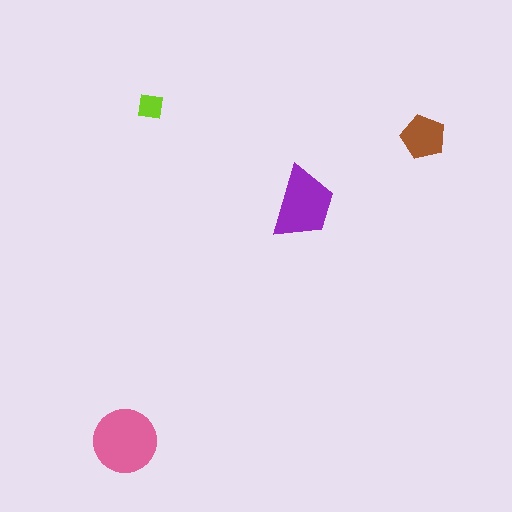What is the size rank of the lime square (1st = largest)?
4th.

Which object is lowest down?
The pink circle is bottommost.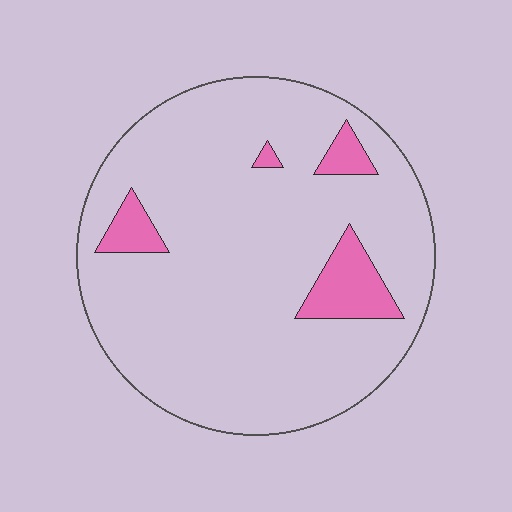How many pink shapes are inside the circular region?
4.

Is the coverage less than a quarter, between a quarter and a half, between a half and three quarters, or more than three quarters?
Less than a quarter.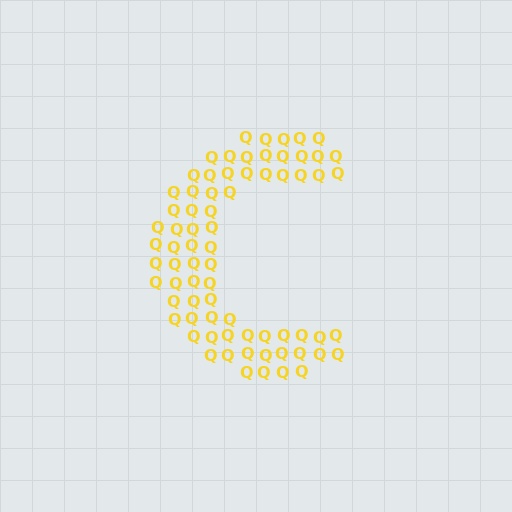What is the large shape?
The large shape is the letter C.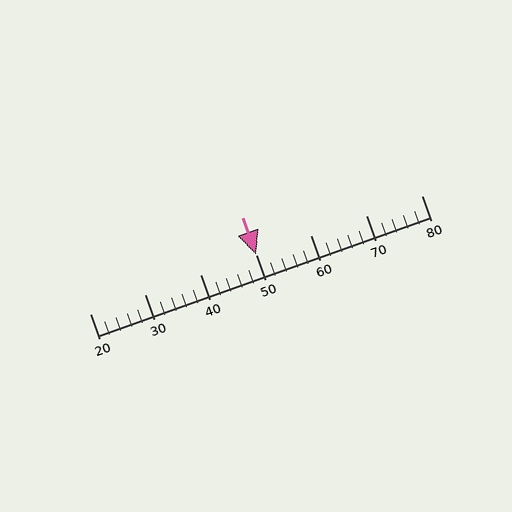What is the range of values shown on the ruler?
The ruler shows values from 20 to 80.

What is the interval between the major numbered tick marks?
The major tick marks are spaced 10 units apart.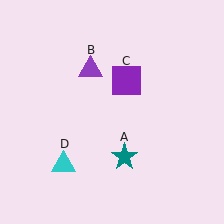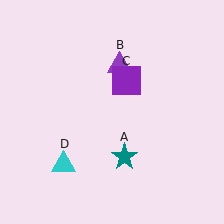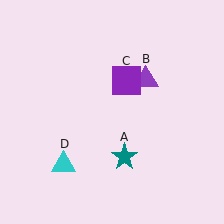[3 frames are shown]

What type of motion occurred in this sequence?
The purple triangle (object B) rotated clockwise around the center of the scene.